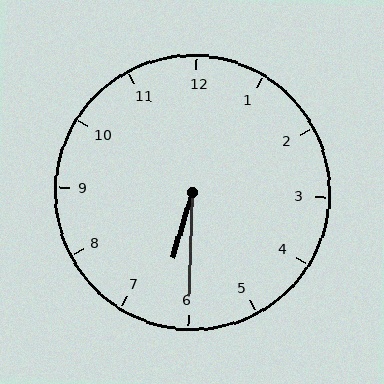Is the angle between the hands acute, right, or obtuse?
It is acute.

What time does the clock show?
6:30.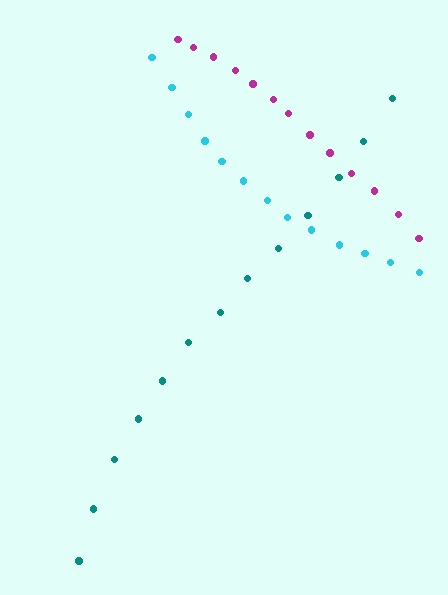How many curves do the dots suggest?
There are 3 distinct paths.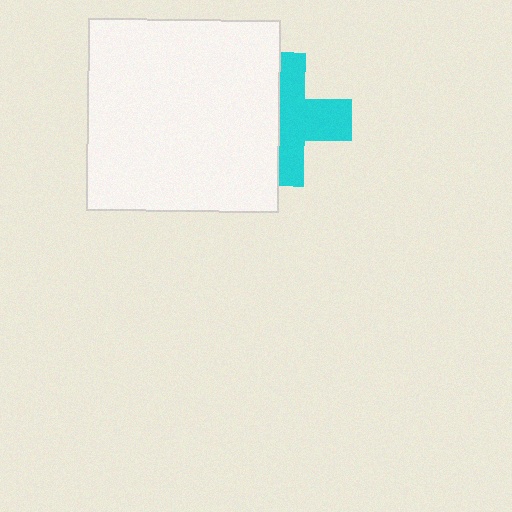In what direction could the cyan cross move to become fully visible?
The cyan cross could move right. That would shift it out from behind the white square entirely.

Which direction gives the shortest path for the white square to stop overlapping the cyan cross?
Moving left gives the shortest separation.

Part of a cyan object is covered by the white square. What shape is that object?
It is a cross.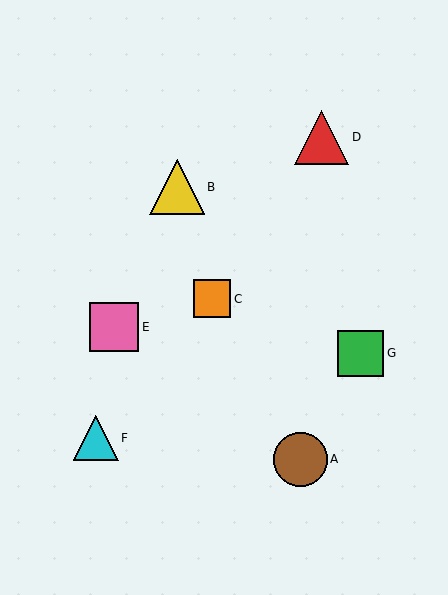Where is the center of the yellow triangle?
The center of the yellow triangle is at (177, 187).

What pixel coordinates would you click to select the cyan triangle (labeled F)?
Click at (96, 438) to select the cyan triangle F.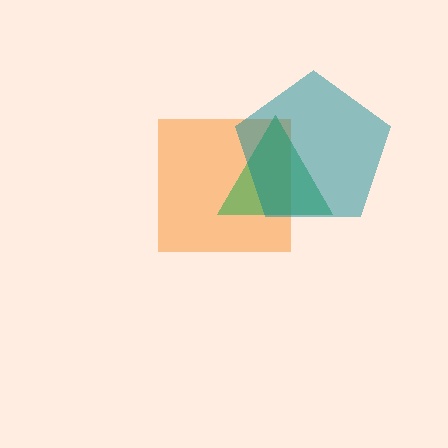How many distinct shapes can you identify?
There are 3 distinct shapes: an orange square, a green triangle, a teal pentagon.